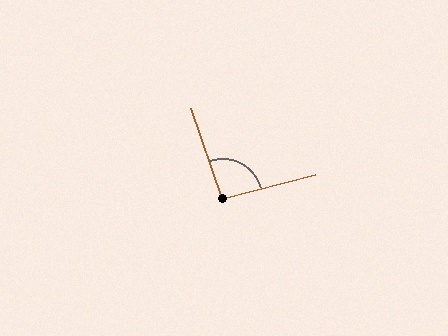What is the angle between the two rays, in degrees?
Approximately 95 degrees.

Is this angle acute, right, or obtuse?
It is approximately a right angle.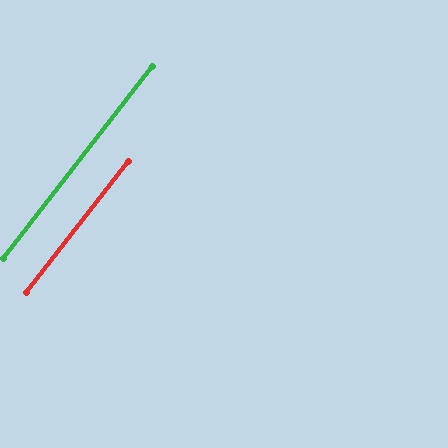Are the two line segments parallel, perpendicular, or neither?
Parallel — their directions differ by only 0.0°.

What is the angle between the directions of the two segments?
Approximately 0 degrees.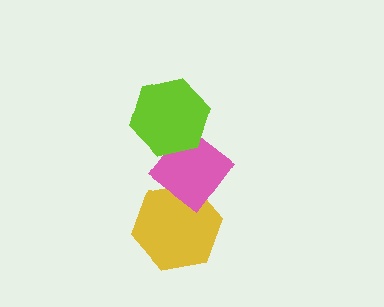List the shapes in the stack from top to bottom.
From top to bottom: the lime hexagon, the pink diamond, the yellow hexagon.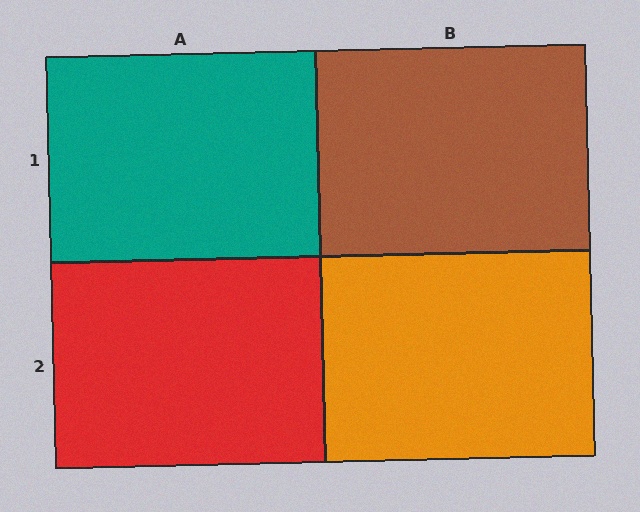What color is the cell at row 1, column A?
Teal.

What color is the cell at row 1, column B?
Brown.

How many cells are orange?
1 cell is orange.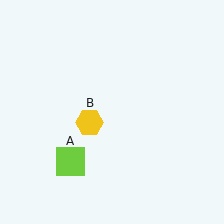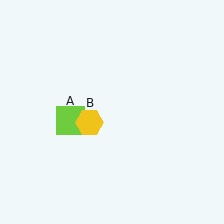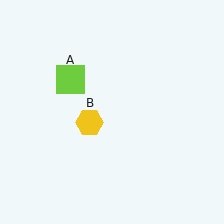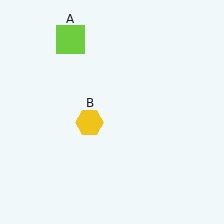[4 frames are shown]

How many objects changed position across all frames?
1 object changed position: lime square (object A).